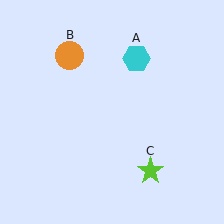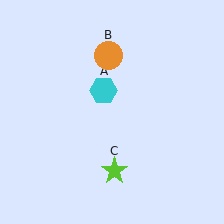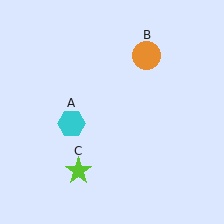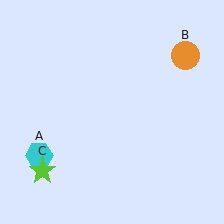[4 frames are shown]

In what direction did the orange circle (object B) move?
The orange circle (object B) moved right.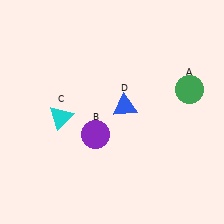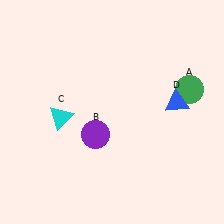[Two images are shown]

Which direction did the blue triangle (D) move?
The blue triangle (D) moved right.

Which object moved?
The blue triangle (D) moved right.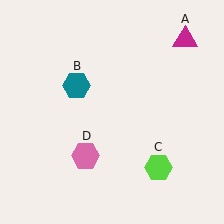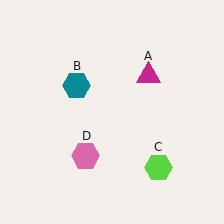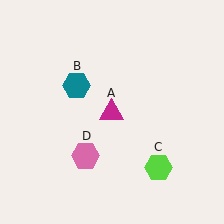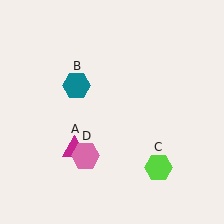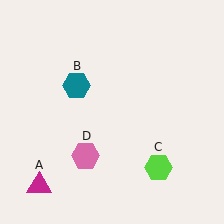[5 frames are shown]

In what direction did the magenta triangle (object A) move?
The magenta triangle (object A) moved down and to the left.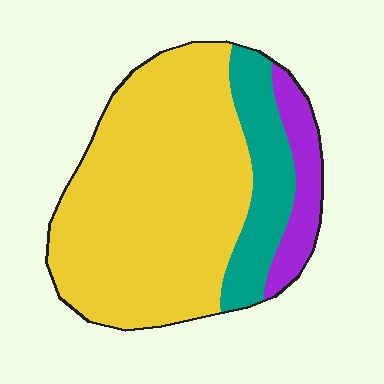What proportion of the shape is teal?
Teal covers roughly 20% of the shape.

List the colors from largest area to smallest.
From largest to smallest: yellow, teal, purple.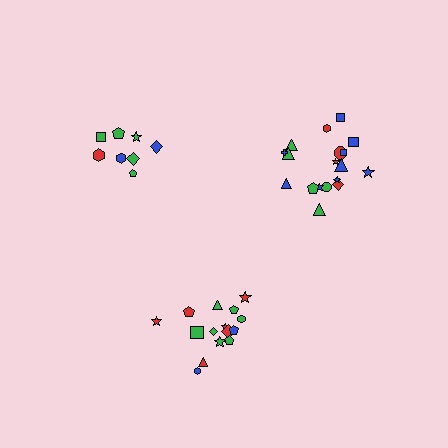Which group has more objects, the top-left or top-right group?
The top-right group.